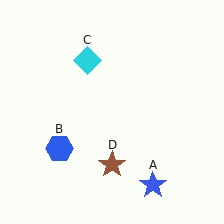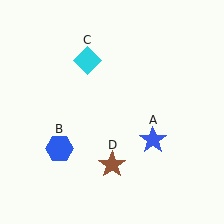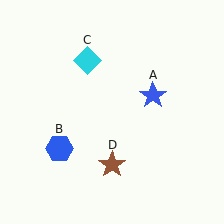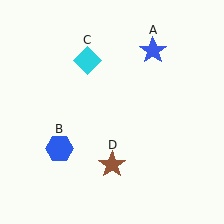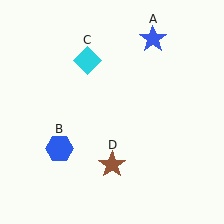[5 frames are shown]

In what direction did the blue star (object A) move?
The blue star (object A) moved up.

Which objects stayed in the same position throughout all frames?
Blue hexagon (object B) and cyan diamond (object C) and brown star (object D) remained stationary.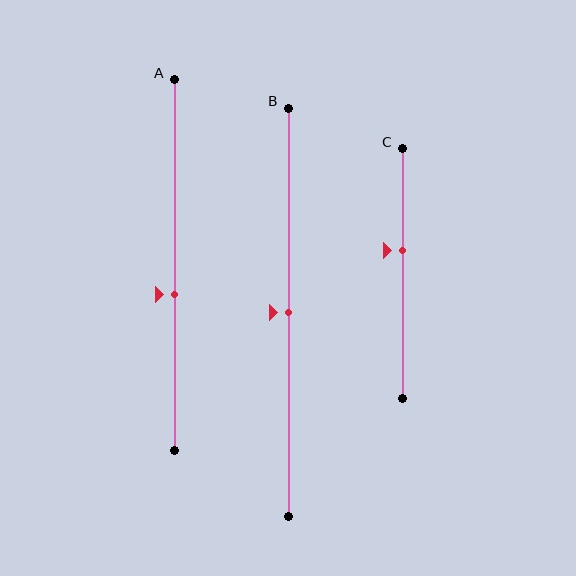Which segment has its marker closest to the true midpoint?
Segment B has its marker closest to the true midpoint.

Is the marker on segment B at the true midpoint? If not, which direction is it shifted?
Yes, the marker on segment B is at the true midpoint.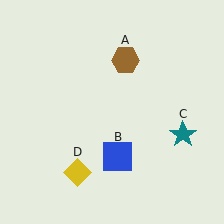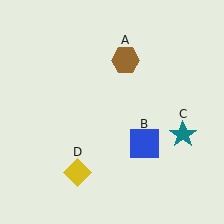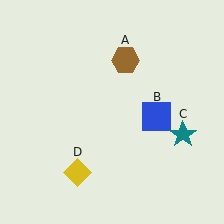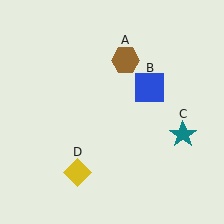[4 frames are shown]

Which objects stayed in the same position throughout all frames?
Brown hexagon (object A) and teal star (object C) and yellow diamond (object D) remained stationary.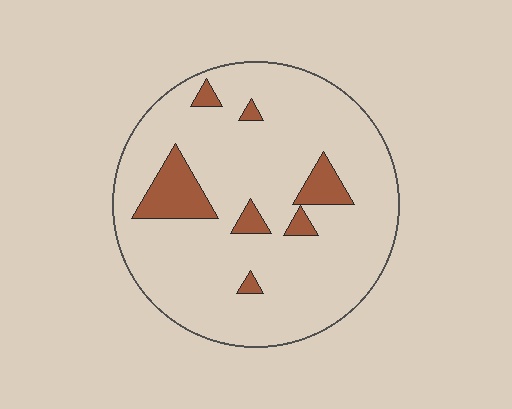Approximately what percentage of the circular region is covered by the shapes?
Approximately 10%.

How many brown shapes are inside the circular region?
7.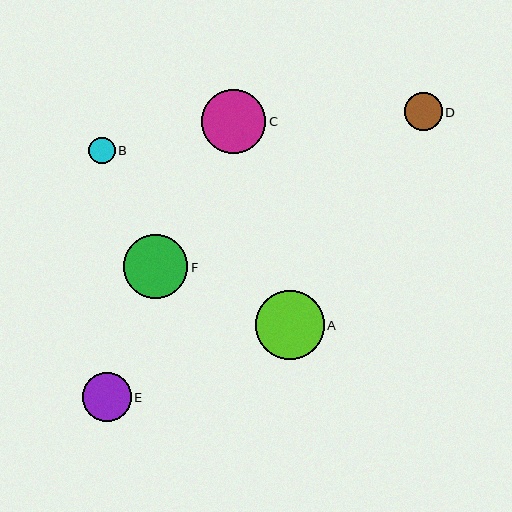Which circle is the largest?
Circle A is the largest with a size of approximately 69 pixels.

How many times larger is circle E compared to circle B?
Circle E is approximately 1.8 times the size of circle B.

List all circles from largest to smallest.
From largest to smallest: A, F, C, E, D, B.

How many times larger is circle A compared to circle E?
Circle A is approximately 1.4 times the size of circle E.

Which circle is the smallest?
Circle B is the smallest with a size of approximately 27 pixels.